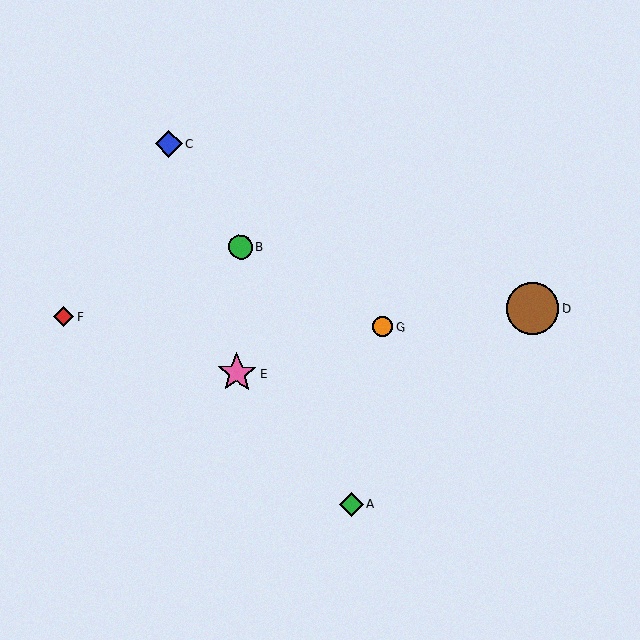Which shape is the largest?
The brown circle (labeled D) is the largest.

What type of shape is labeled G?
Shape G is an orange circle.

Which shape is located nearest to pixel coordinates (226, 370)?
The pink star (labeled E) at (237, 373) is nearest to that location.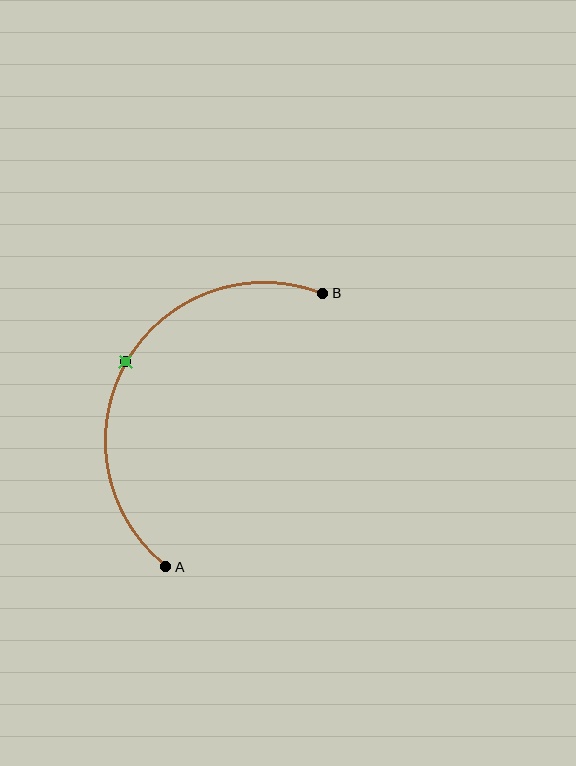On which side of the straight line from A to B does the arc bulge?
The arc bulges to the left of the straight line connecting A and B.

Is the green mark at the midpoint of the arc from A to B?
Yes. The green mark lies on the arc at equal arc-length from both A and B — it is the arc midpoint.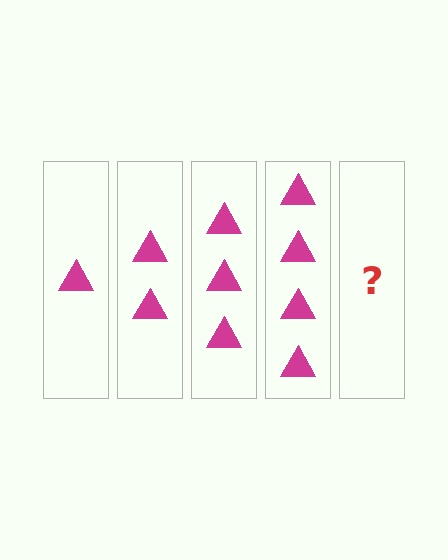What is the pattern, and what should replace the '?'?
The pattern is that each step adds one more triangle. The '?' should be 5 triangles.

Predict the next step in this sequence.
The next step is 5 triangles.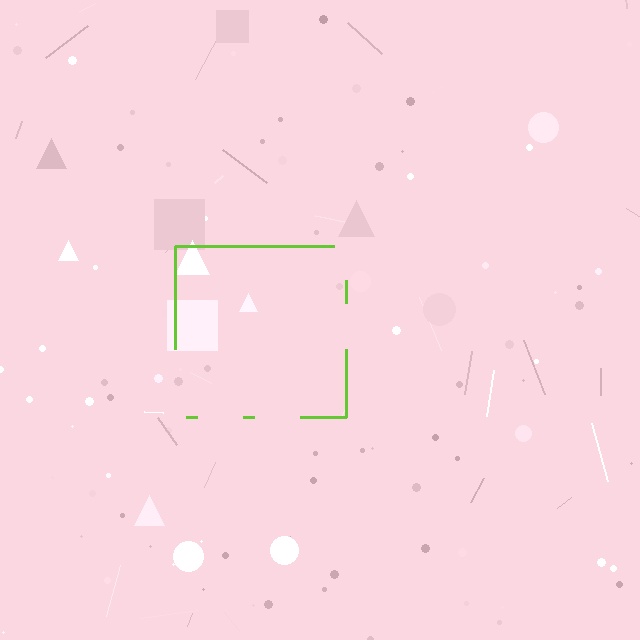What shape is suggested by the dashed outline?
The dashed outline suggests a square.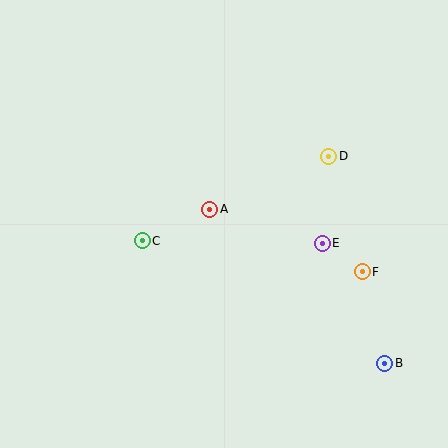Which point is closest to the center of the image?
Point A at (210, 209) is closest to the center.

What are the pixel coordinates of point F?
Point F is at (362, 272).